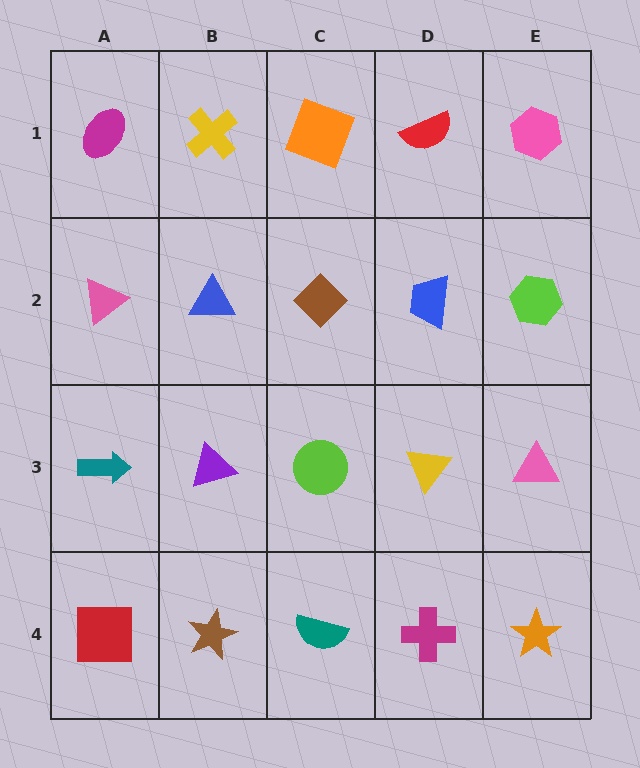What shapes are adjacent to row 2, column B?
A yellow cross (row 1, column B), a purple triangle (row 3, column B), a pink triangle (row 2, column A), a brown diamond (row 2, column C).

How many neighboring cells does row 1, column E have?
2.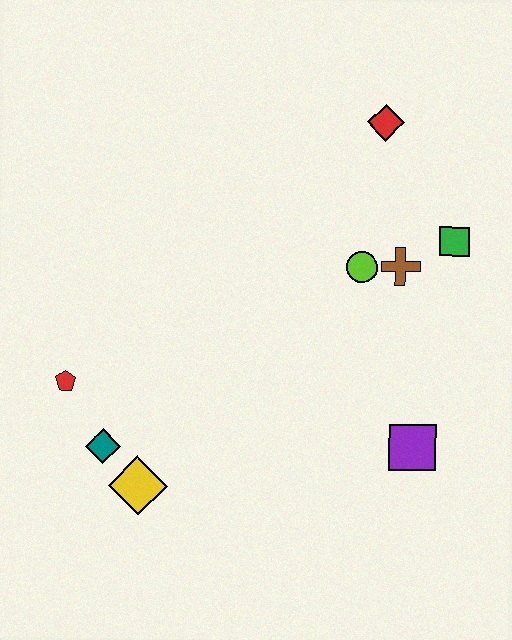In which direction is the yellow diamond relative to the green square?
The yellow diamond is to the left of the green square.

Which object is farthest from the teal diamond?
The red diamond is farthest from the teal diamond.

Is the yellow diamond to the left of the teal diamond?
No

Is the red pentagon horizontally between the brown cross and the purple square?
No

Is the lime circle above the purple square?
Yes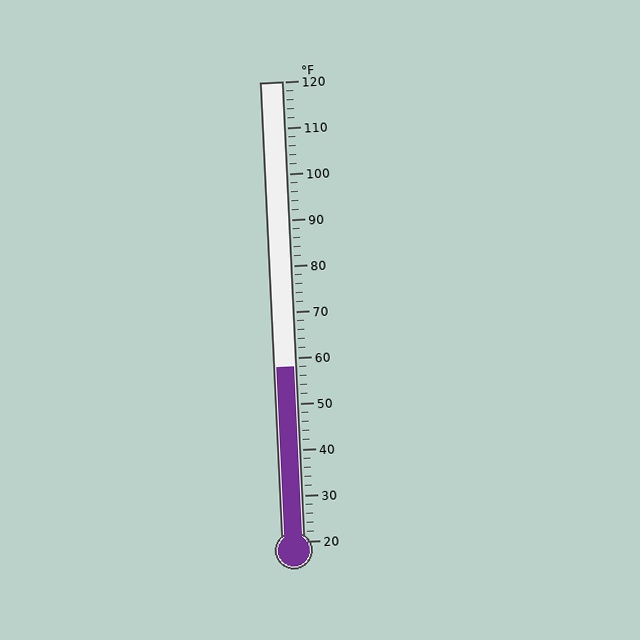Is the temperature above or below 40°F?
The temperature is above 40°F.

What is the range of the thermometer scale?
The thermometer scale ranges from 20°F to 120°F.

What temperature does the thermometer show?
The thermometer shows approximately 58°F.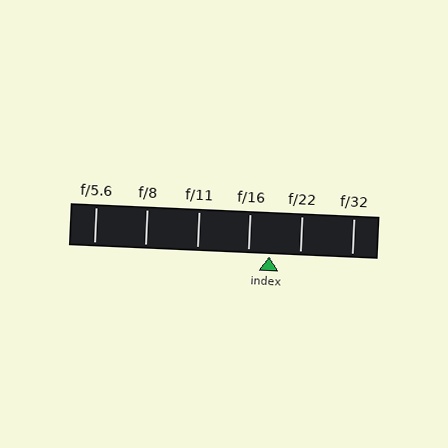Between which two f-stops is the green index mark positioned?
The index mark is between f/16 and f/22.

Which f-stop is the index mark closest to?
The index mark is closest to f/16.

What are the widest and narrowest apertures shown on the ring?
The widest aperture shown is f/5.6 and the narrowest is f/32.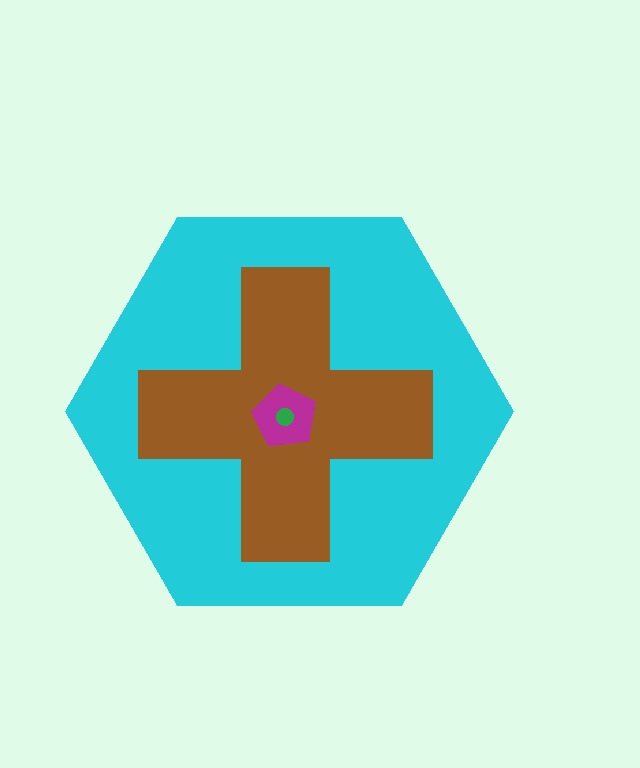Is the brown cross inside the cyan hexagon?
Yes.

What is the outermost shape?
The cyan hexagon.